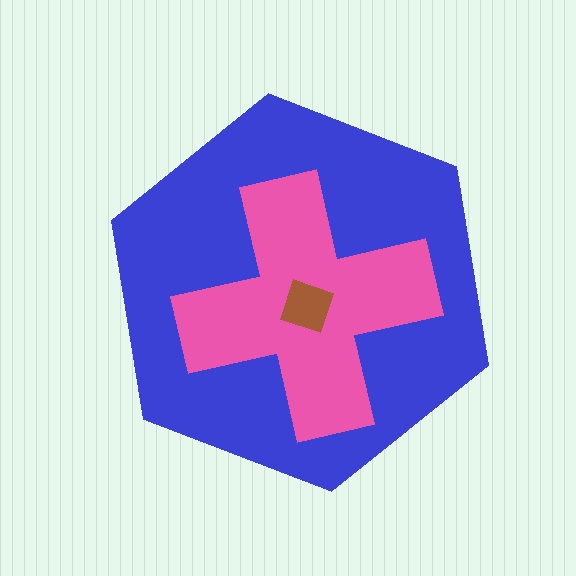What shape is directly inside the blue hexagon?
The pink cross.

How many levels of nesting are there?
3.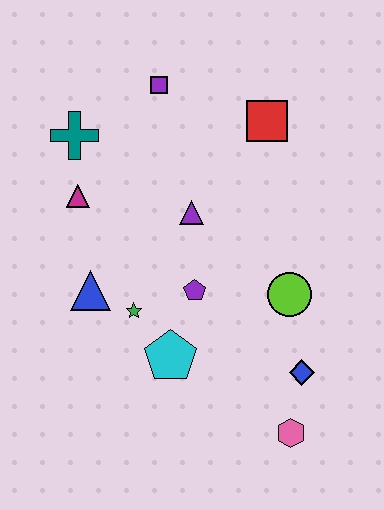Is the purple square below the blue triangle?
No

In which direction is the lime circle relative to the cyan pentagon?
The lime circle is to the right of the cyan pentagon.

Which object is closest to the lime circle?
The blue diamond is closest to the lime circle.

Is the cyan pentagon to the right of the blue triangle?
Yes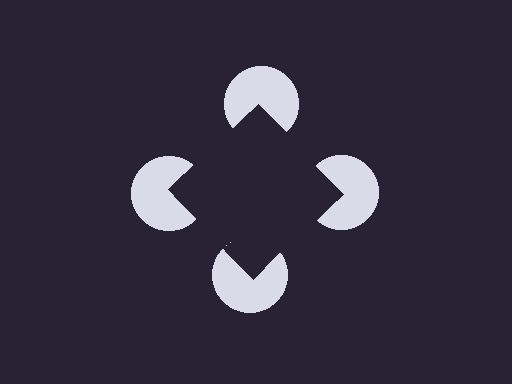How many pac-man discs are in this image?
There are 4 — one at each vertex of the illusory square.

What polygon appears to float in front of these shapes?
An illusory square — its edges are inferred from the aligned wedge cuts in the pac-man discs, not physically drawn.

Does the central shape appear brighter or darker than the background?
It typically appears slightly darker than the background, even though no actual brightness change is drawn.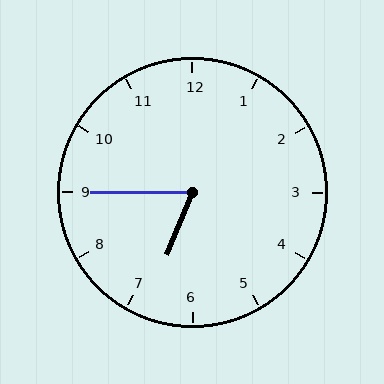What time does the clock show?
6:45.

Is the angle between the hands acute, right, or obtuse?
It is acute.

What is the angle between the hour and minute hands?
Approximately 68 degrees.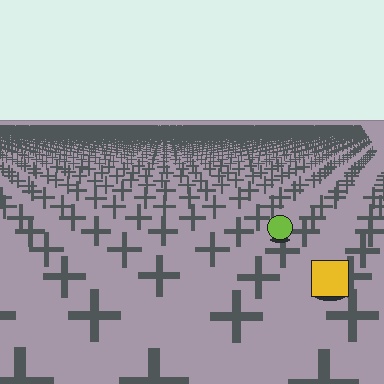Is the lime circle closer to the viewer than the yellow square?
No. The yellow square is closer — you can tell from the texture gradient: the ground texture is coarser near it.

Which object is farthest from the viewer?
The lime circle is farthest from the viewer. It appears smaller and the ground texture around it is denser.